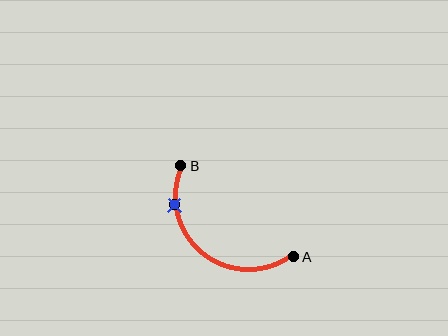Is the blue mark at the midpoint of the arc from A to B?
No. The blue mark lies on the arc but is closer to endpoint B. The arc midpoint would be at the point on the curve equidistant along the arc from both A and B.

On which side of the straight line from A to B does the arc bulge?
The arc bulges below and to the left of the straight line connecting A and B.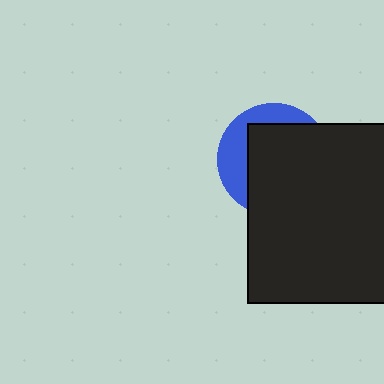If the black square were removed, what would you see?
You would see the complete blue circle.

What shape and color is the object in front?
The object in front is a black square.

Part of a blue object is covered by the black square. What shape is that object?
It is a circle.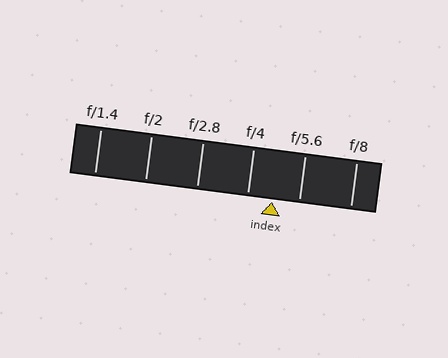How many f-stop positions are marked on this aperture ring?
There are 6 f-stop positions marked.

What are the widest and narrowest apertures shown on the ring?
The widest aperture shown is f/1.4 and the narrowest is f/8.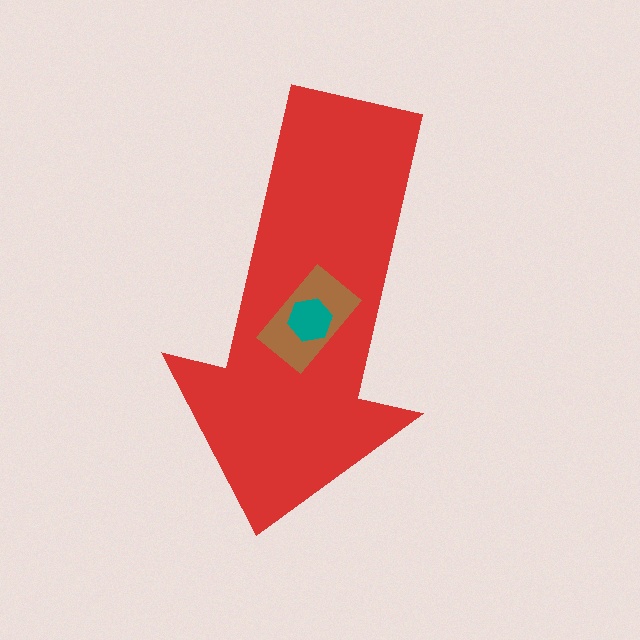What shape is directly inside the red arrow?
The brown rectangle.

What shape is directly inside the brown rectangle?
The teal hexagon.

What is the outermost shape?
The red arrow.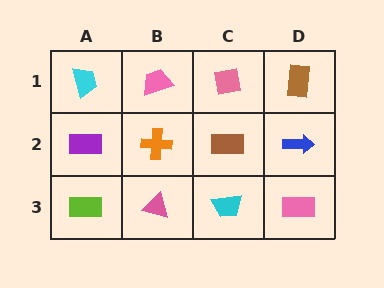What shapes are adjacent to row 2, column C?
A pink square (row 1, column C), a cyan trapezoid (row 3, column C), an orange cross (row 2, column B), a blue arrow (row 2, column D).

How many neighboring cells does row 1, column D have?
2.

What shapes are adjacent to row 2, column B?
A pink trapezoid (row 1, column B), a pink triangle (row 3, column B), a purple rectangle (row 2, column A), a brown rectangle (row 2, column C).